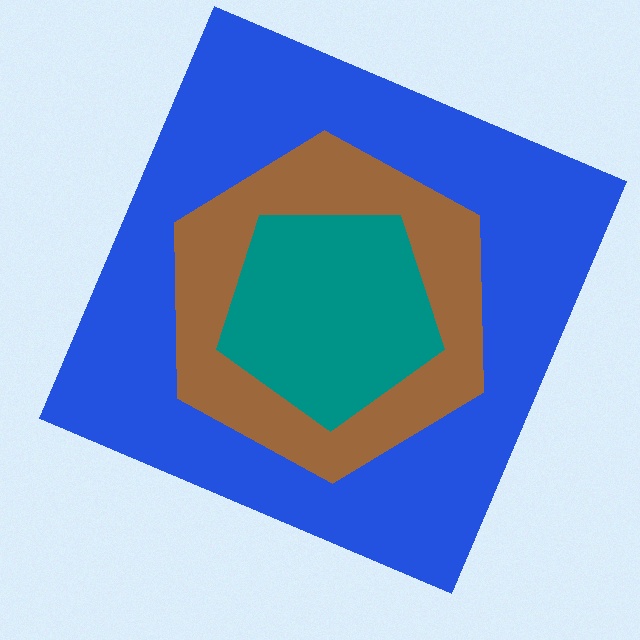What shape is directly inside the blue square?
The brown hexagon.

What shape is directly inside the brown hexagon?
The teal pentagon.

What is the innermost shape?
The teal pentagon.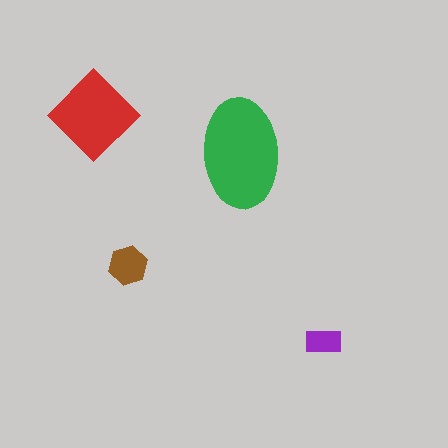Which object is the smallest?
The purple rectangle.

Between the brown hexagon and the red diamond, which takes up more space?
The red diamond.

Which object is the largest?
The green ellipse.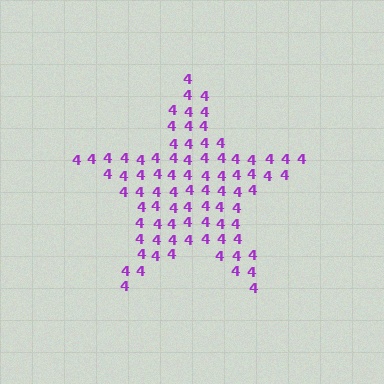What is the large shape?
The large shape is a star.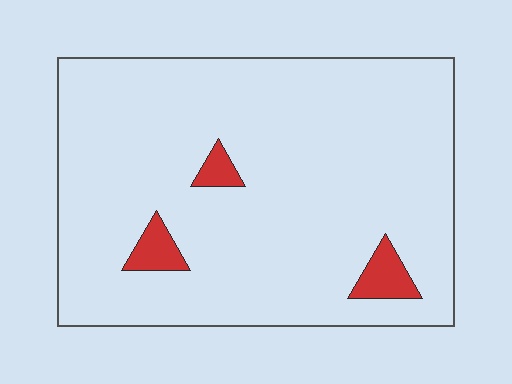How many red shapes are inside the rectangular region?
3.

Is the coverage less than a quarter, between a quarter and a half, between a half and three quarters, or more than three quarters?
Less than a quarter.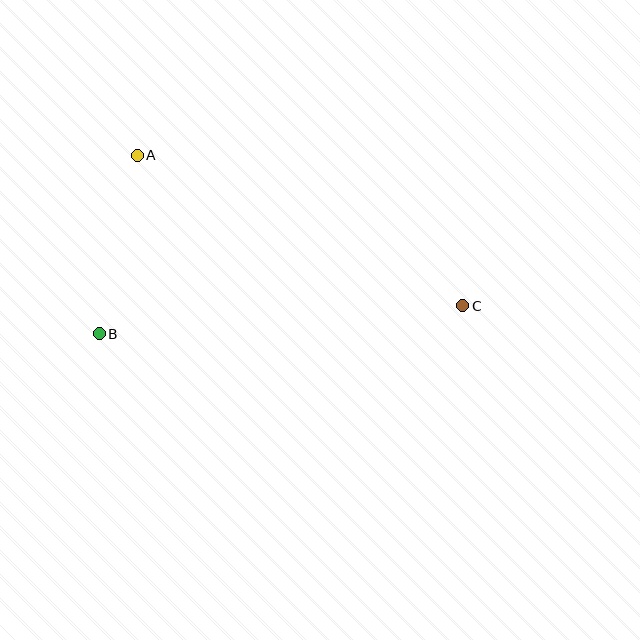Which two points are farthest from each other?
Points B and C are farthest from each other.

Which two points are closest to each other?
Points A and B are closest to each other.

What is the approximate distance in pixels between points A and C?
The distance between A and C is approximately 359 pixels.